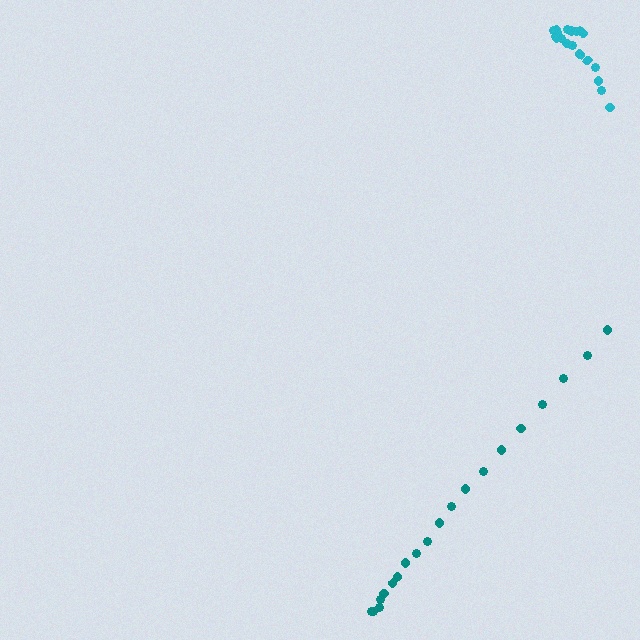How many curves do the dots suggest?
There are 2 distinct paths.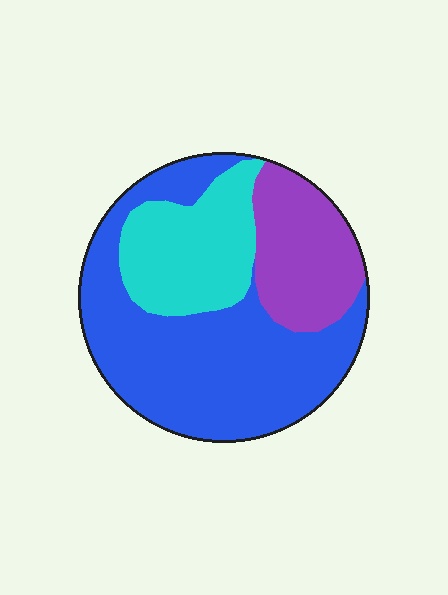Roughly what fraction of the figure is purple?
Purple takes up between a sixth and a third of the figure.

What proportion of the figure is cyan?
Cyan covers 23% of the figure.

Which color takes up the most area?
Blue, at roughly 55%.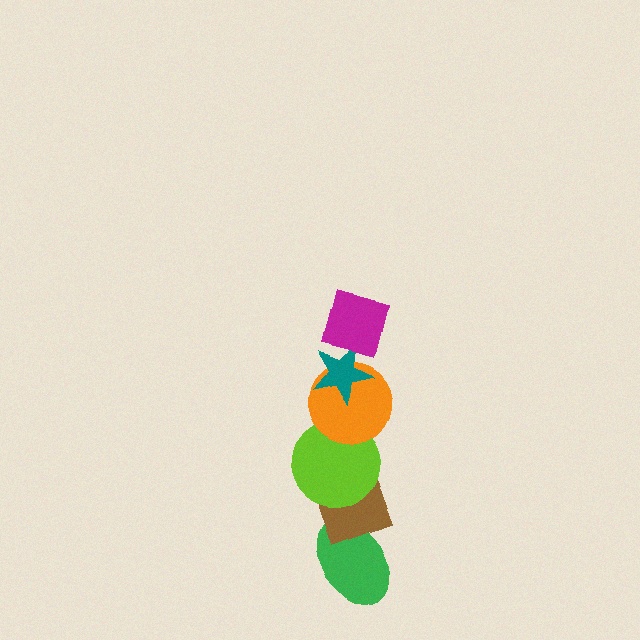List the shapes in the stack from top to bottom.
From top to bottom: the magenta square, the teal star, the orange circle, the lime circle, the brown diamond, the green ellipse.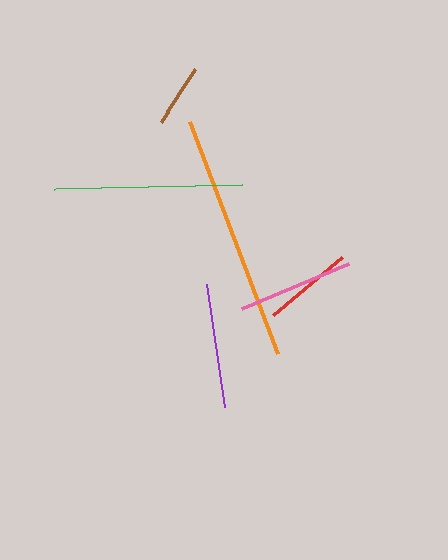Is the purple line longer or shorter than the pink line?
The purple line is longer than the pink line.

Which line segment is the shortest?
The brown line is the shortest at approximately 64 pixels.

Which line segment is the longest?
The orange line is the longest at approximately 248 pixels.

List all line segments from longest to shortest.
From longest to shortest: orange, green, purple, pink, red, brown.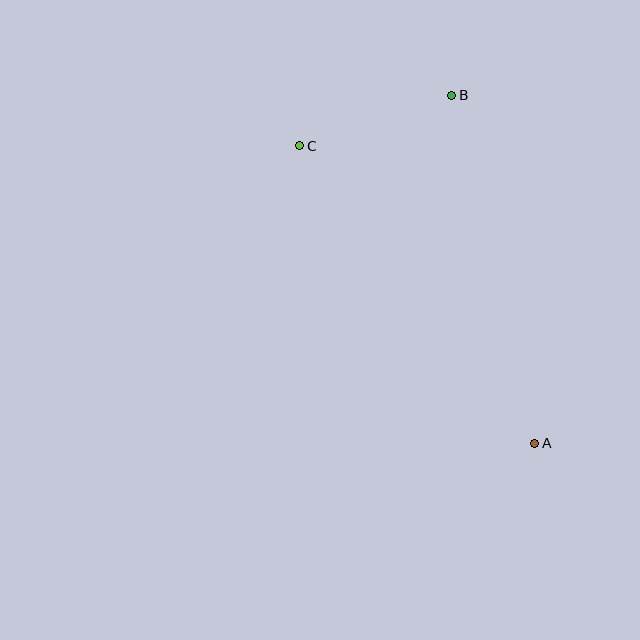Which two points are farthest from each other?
Points A and C are farthest from each other.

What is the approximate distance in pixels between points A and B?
The distance between A and B is approximately 358 pixels.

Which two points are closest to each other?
Points B and C are closest to each other.